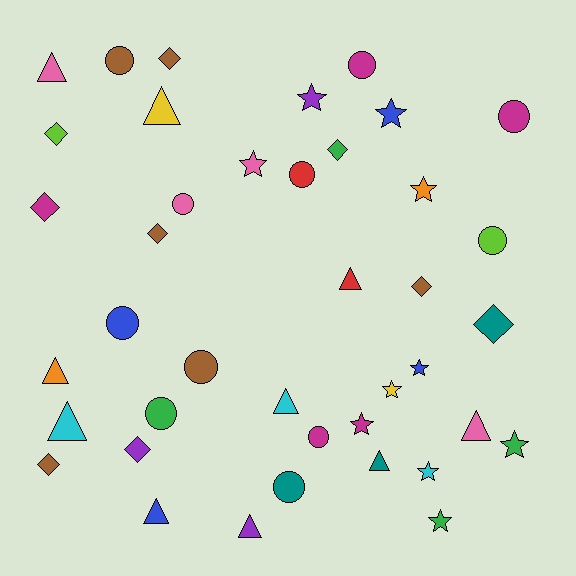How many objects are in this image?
There are 40 objects.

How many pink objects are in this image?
There are 4 pink objects.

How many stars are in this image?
There are 10 stars.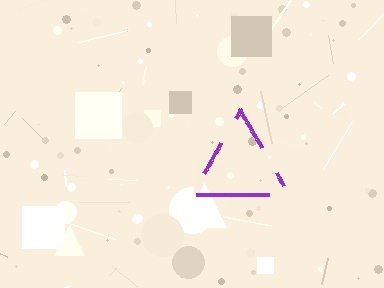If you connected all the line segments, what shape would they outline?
They would outline a triangle.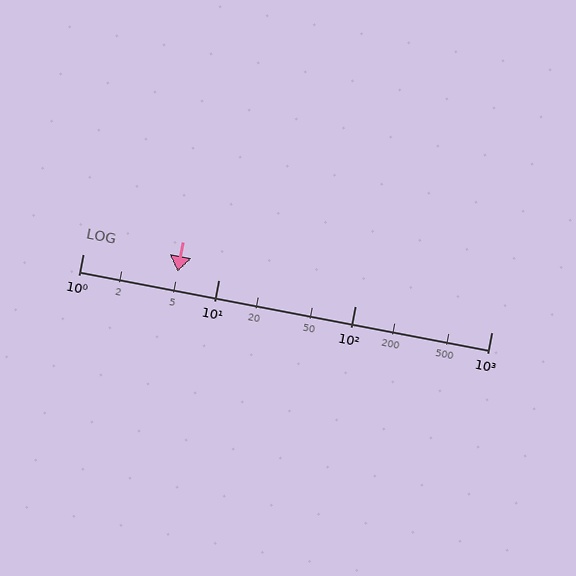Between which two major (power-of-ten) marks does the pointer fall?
The pointer is between 1 and 10.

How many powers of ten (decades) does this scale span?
The scale spans 3 decades, from 1 to 1000.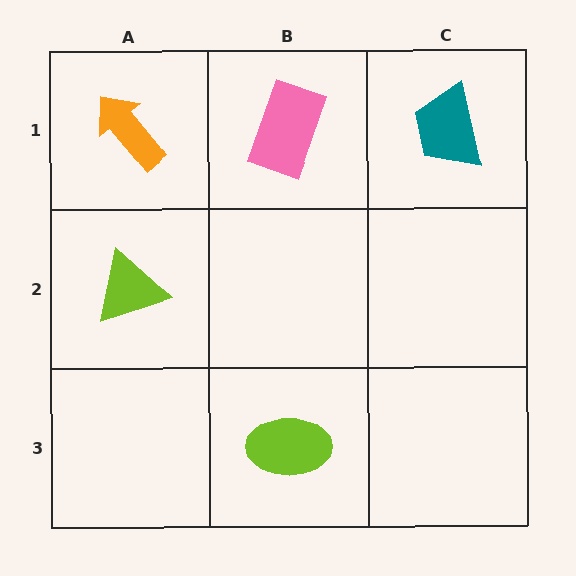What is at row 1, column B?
A pink rectangle.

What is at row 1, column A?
An orange arrow.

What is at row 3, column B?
A lime ellipse.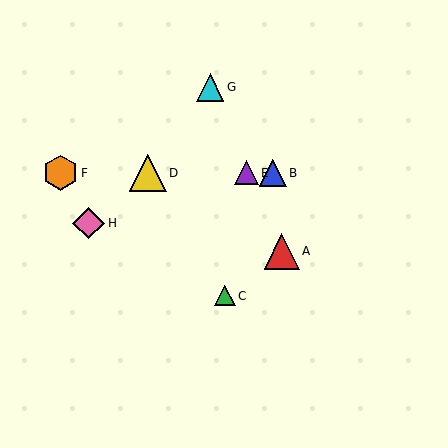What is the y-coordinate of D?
Object D is at y≈173.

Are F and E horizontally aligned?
Yes, both are at y≈173.